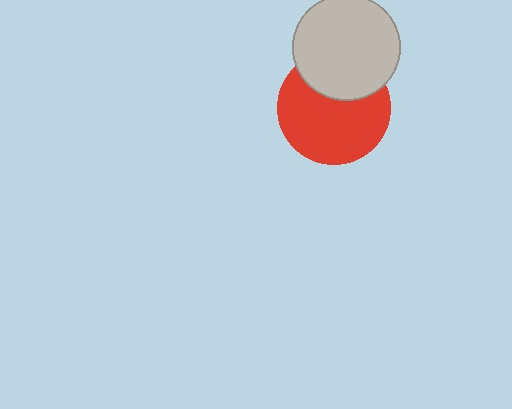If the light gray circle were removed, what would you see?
You would see the complete red circle.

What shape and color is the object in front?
The object in front is a light gray circle.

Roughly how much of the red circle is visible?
Most of it is visible (roughly 69%).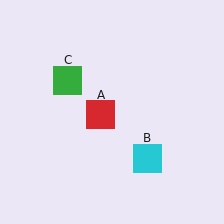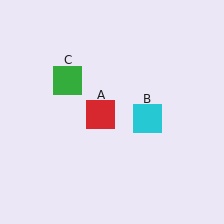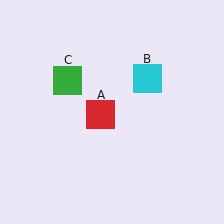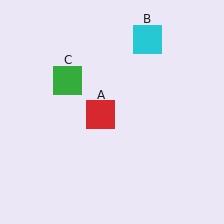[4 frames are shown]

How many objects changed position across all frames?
1 object changed position: cyan square (object B).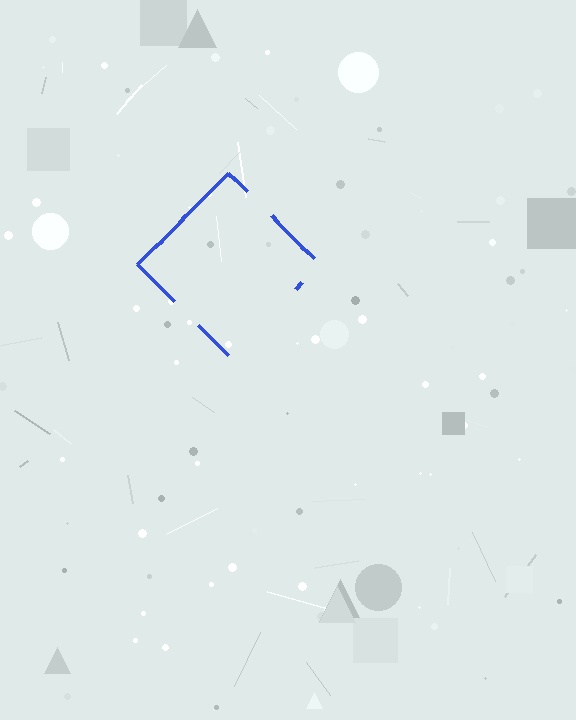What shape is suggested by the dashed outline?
The dashed outline suggests a diamond.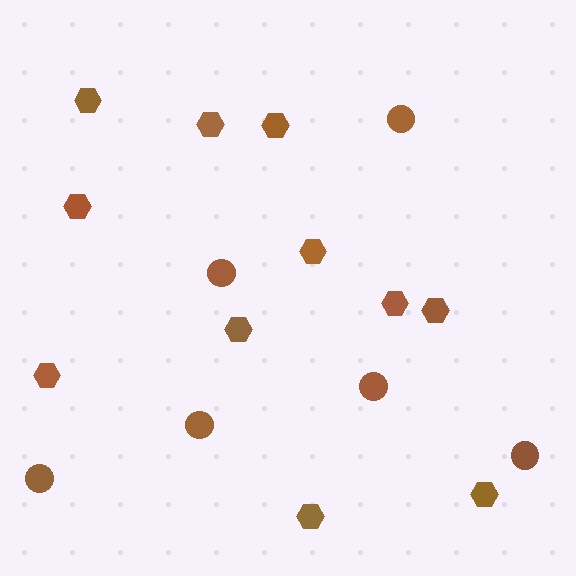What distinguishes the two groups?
There are 2 groups: one group of circles (6) and one group of hexagons (11).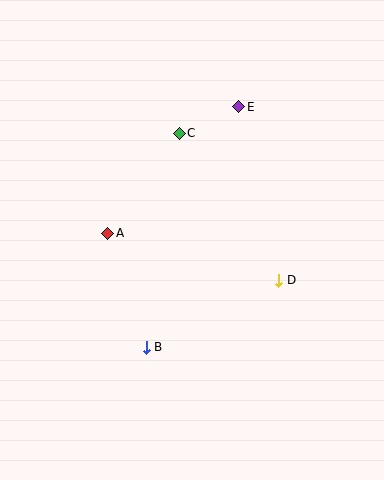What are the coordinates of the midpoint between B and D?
The midpoint between B and D is at (213, 314).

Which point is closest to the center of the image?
Point A at (108, 233) is closest to the center.